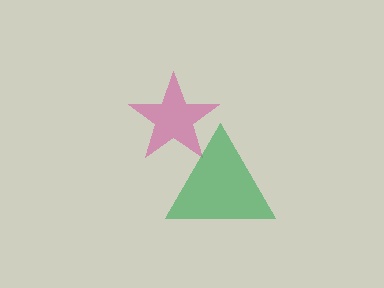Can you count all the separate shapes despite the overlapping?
Yes, there are 2 separate shapes.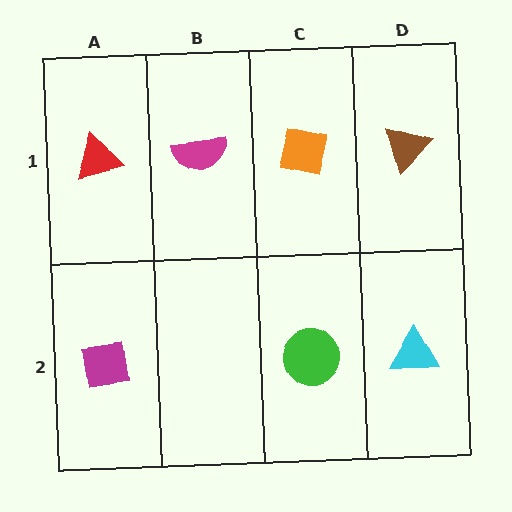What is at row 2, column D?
A cyan triangle.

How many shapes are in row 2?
3 shapes.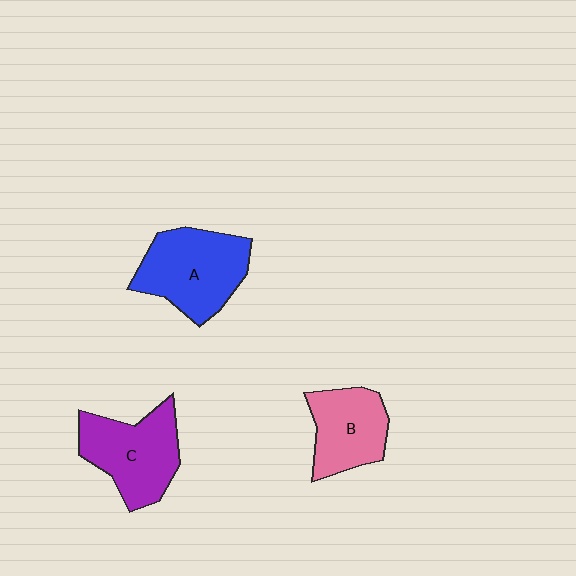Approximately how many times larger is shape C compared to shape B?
Approximately 1.2 times.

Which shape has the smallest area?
Shape B (pink).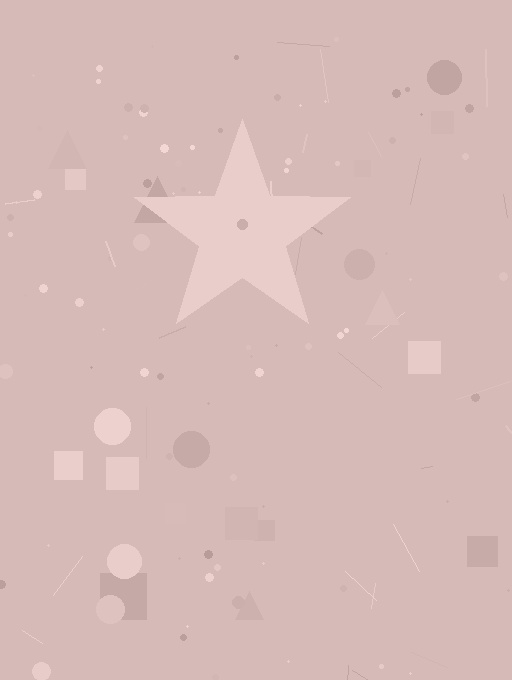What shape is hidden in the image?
A star is hidden in the image.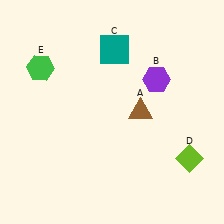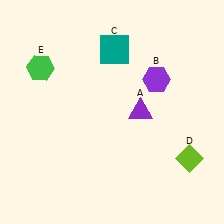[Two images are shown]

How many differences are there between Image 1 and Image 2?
There is 1 difference between the two images.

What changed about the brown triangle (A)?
In Image 1, A is brown. In Image 2, it changed to purple.